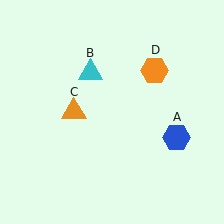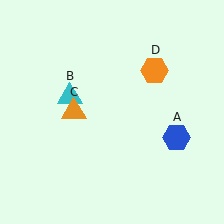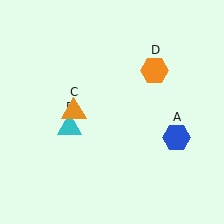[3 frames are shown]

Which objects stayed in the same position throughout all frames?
Blue hexagon (object A) and orange triangle (object C) and orange hexagon (object D) remained stationary.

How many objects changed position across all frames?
1 object changed position: cyan triangle (object B).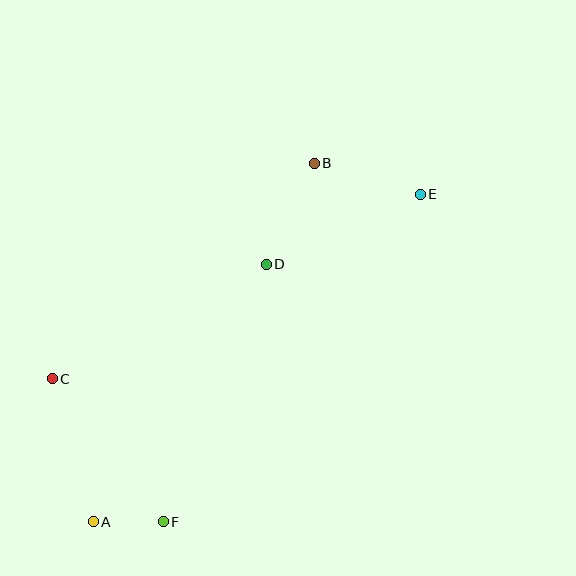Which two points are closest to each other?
Points A and F are closest to each other.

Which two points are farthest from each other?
Points A and E are farthest from each other.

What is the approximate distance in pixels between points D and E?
The distance between D and E is approximately 169 pixels.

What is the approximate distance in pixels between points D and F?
The distance between D and F is approximately 277 pixels.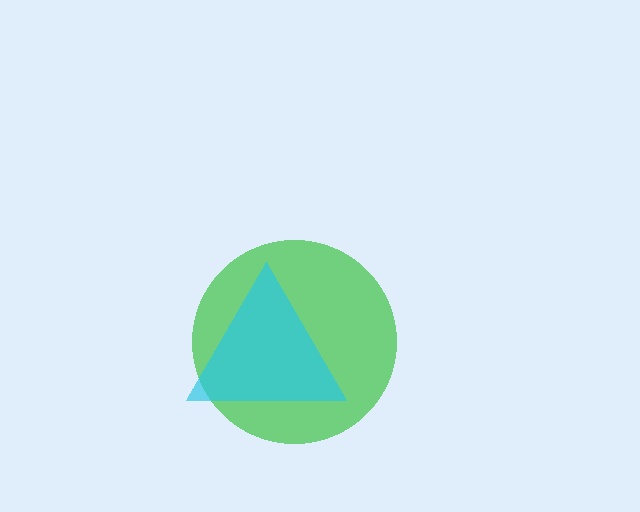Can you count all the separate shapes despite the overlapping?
Yes, there are 2 separate shapes.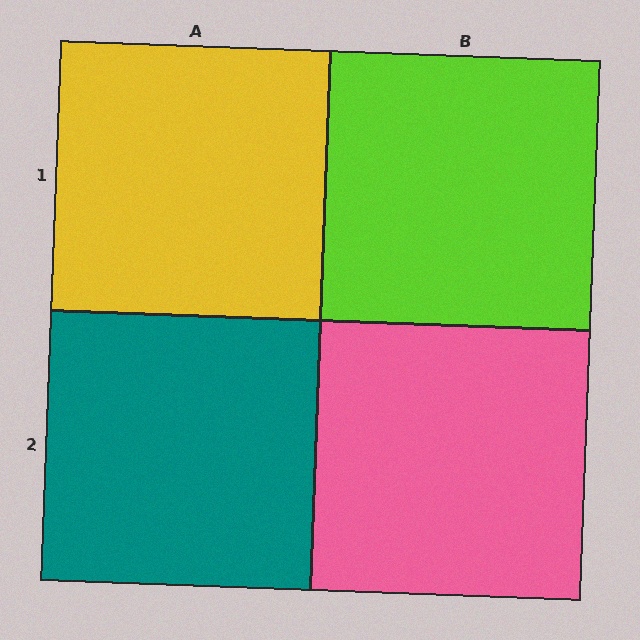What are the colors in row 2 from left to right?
Teal, pink.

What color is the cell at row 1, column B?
Lime.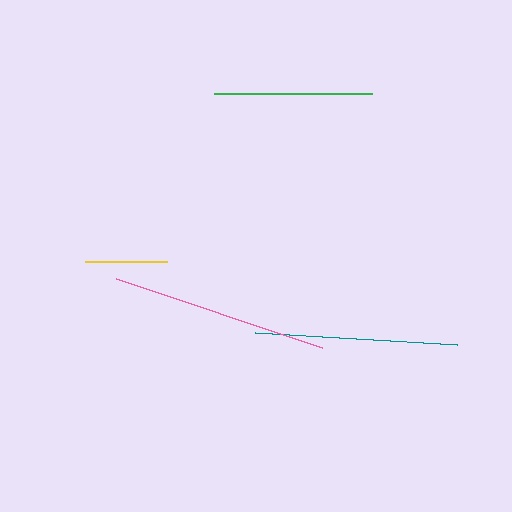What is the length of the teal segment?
The teal segment is approximately 202 pixels long.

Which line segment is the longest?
The pink line is the longest at approximately 218 pixels.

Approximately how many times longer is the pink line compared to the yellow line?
The pink line is approximately 2.7 times the length of the yellow line.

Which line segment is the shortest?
The yellow line is the shortest at approximately 82 pixels.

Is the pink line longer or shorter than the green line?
The pink line is longer than the green line.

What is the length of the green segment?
The green segment is approximately 158 pixels long.